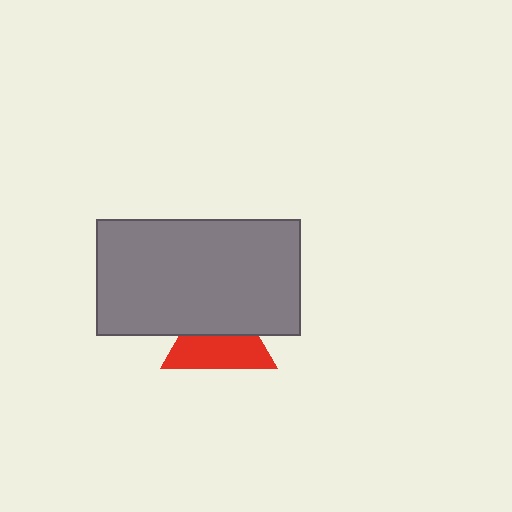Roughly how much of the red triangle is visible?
About half of it is visible (roughly 55%).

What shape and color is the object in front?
The object in front is a gray rectangle.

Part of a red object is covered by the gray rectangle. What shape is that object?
It is a triangle.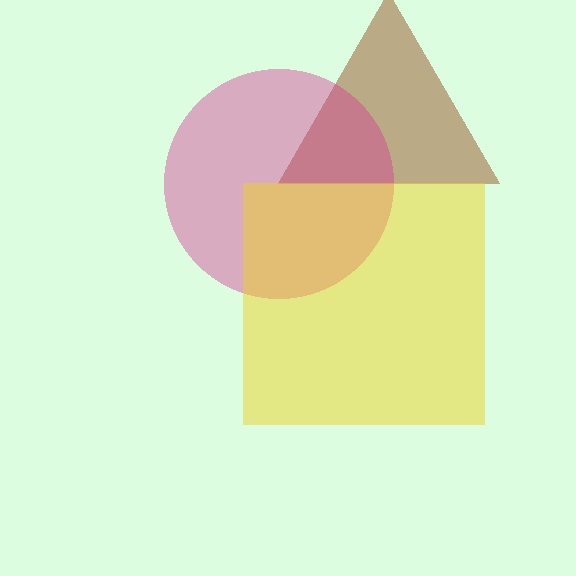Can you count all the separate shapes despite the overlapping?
Yes, there are 3 separate shapes.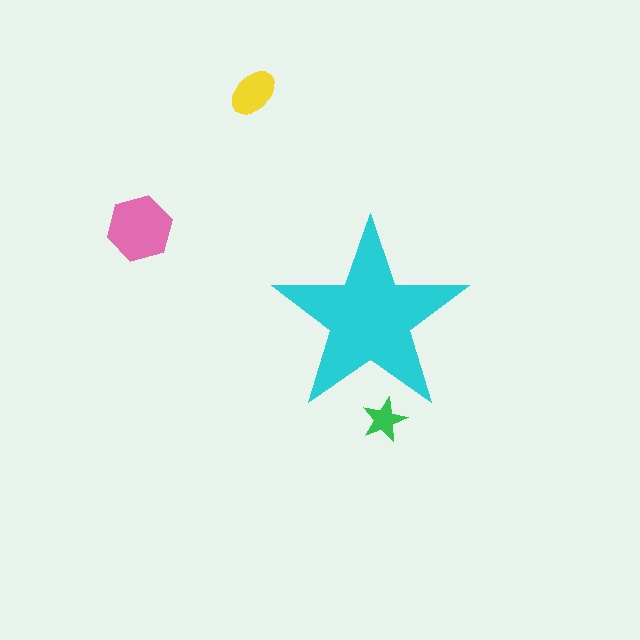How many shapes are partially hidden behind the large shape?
1 shape is partially hidden.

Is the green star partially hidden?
Yes, the green star is partially hidden behind the cyan star.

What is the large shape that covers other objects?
A cyan star.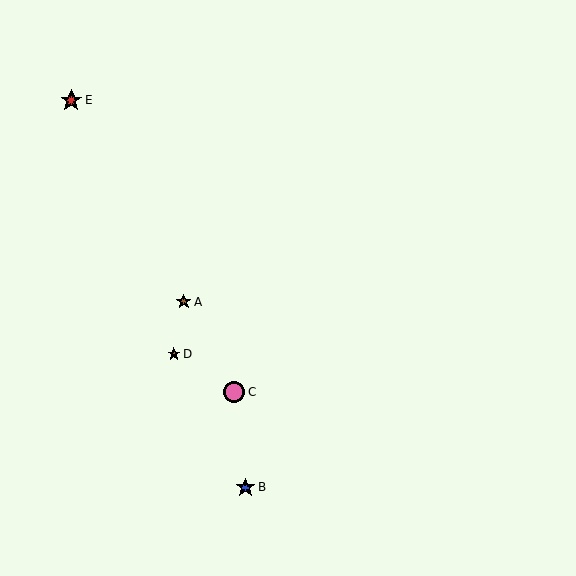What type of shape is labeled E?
Shape E is a red star.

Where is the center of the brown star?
The center of the brown star is at (174, 354).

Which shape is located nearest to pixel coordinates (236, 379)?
The pink circle (labeled C) at (234, 392) is nearest to that location.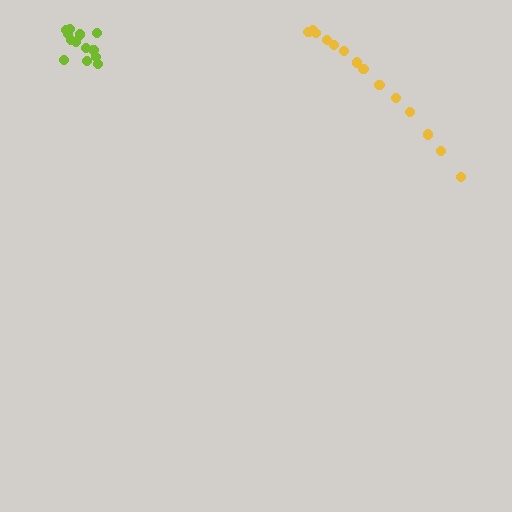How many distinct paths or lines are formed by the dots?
There are 2 distinct paths.